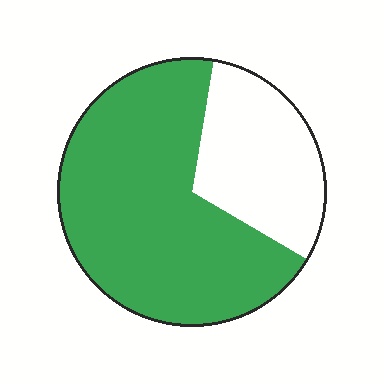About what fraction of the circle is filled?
About two thirds (2/3).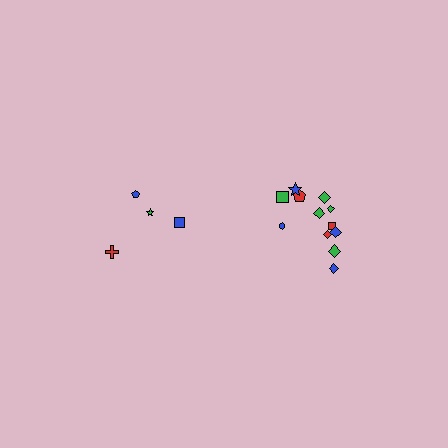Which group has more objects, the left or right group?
The right group.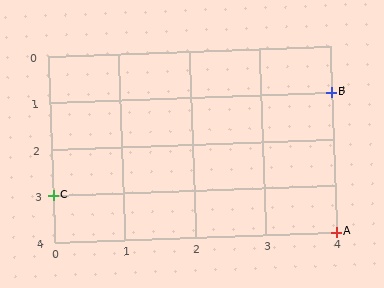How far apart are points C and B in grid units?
Points C and B are 4 columns and 2 rows apart (about 4.5 grid units diagonally).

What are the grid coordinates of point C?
Point C is at grid coordinates (0, 3).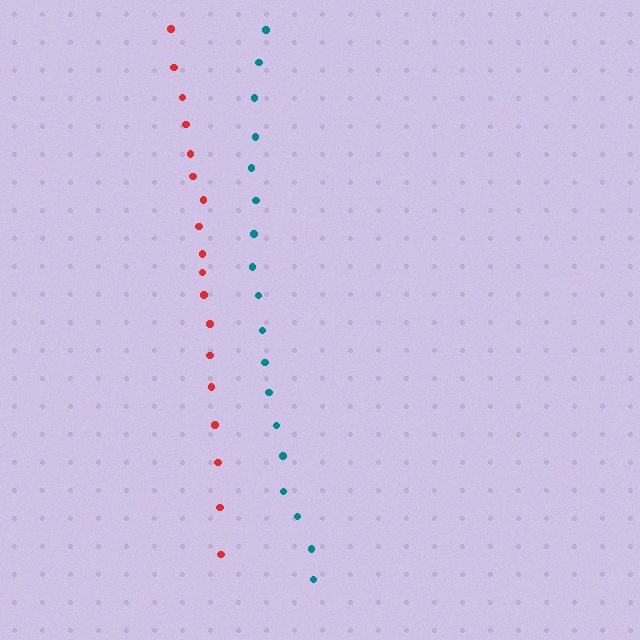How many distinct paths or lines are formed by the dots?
There are 2 distinct paths.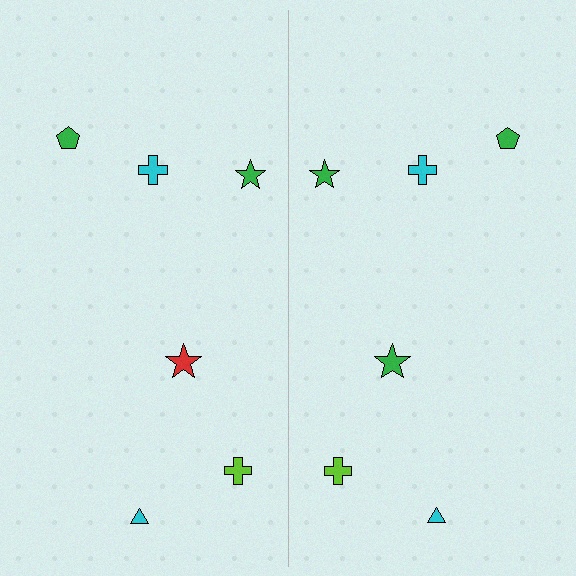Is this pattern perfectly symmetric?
No, the pattern is not perfectly symmetric. The green star on the right side breaks the symmetry — its mirror counterpart is red.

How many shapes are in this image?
There are 12 shapes in this image.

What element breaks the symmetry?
The green star on the right side breaks the symmetry — its mirror counterpart is red.